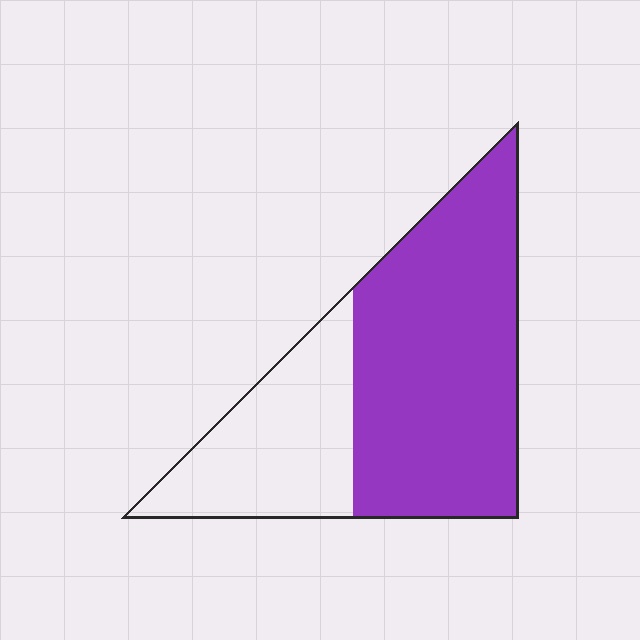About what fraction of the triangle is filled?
About two thirds (2/3).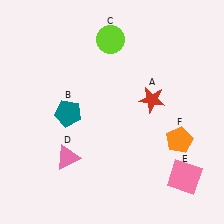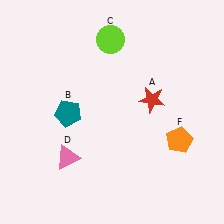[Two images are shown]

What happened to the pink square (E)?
The pink square (E) was removed in Image 2. It was in the bottom-right area of Image 1.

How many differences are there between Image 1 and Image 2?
There is 1 difference between the two images.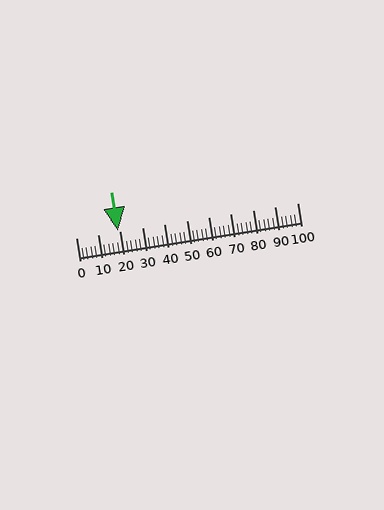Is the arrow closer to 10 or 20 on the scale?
The arrow is closer to 20.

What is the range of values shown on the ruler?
The ruler shows values from 0 to 100.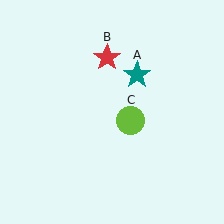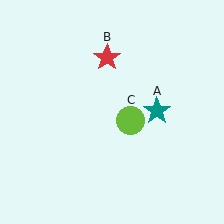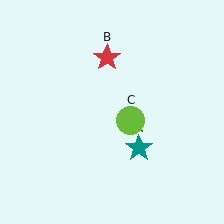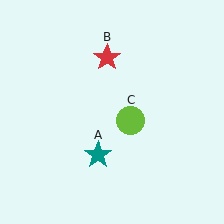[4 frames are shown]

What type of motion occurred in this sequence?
The teal star (object A) rotated clockwise around the center of the scene.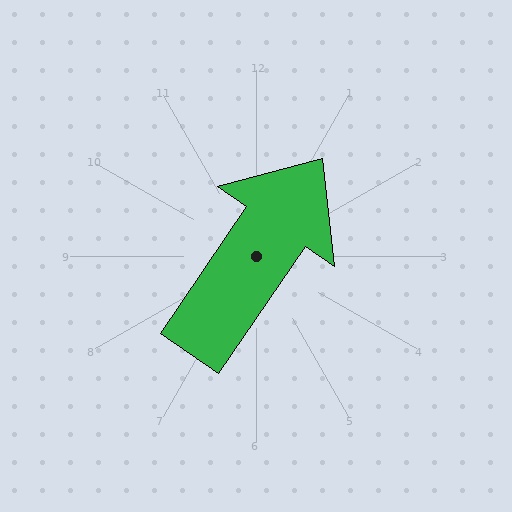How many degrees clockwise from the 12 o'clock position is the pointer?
Approximately 34 degrees.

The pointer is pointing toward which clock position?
Roughly 1 o'clock.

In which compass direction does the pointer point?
Northeast.